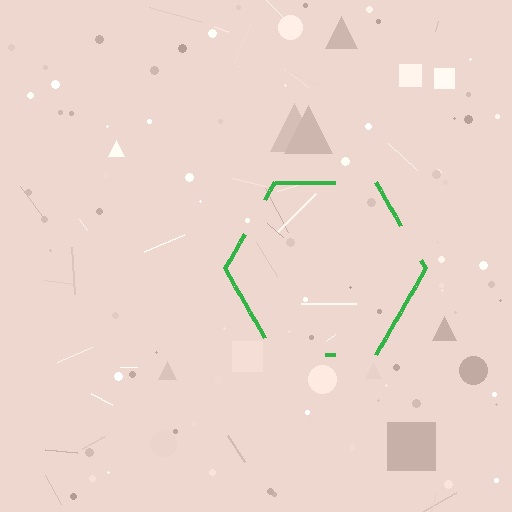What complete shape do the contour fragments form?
The contour fragments form a hexagon.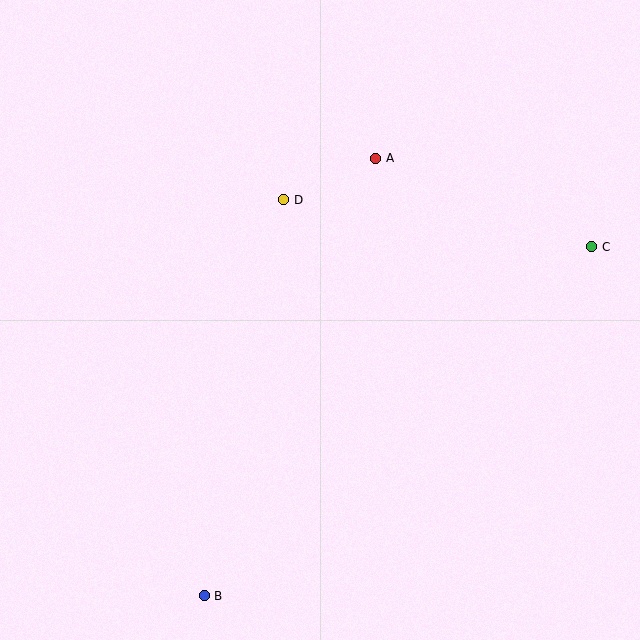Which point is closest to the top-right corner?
Point C is closest to the top-right corner.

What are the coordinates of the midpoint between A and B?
The midpoint between A and B is at (290, 377).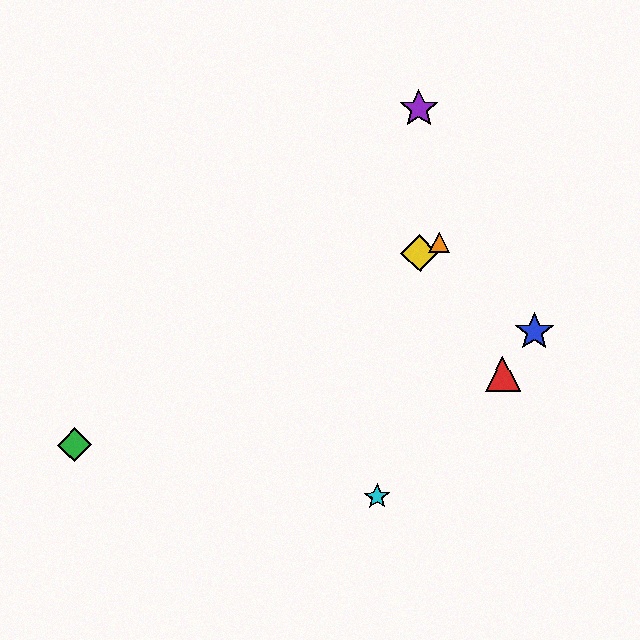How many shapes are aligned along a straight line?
3 shapes (the green diamond, the yellow diamond, the orange triangle) are aligned along a straight line.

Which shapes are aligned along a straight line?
The green diamond, the yellow diamond, the orange triangle are aligned along a straight line.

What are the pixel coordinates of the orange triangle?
The orange triangle is at (439, 242).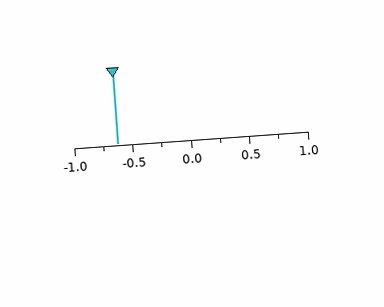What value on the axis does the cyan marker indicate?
The marker indicates approximately -0.62.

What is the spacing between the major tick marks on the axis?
The major ticks are spaced 0.5 apart.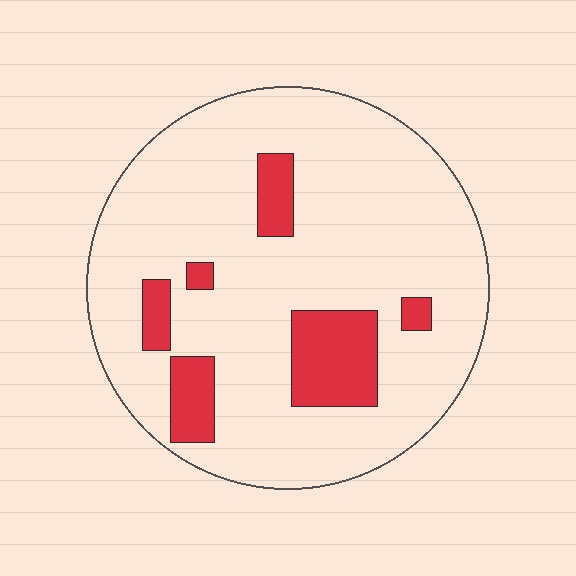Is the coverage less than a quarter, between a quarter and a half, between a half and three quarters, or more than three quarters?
Less than a quarter.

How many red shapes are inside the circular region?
6.